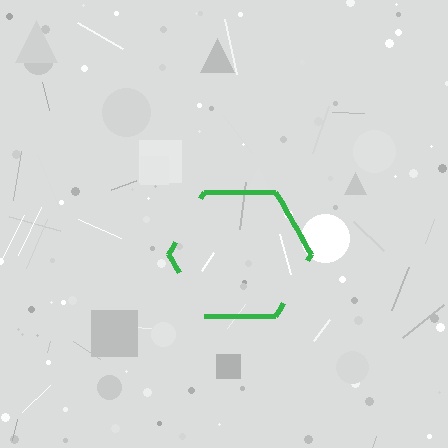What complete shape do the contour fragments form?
The contour fragments form a hexagon.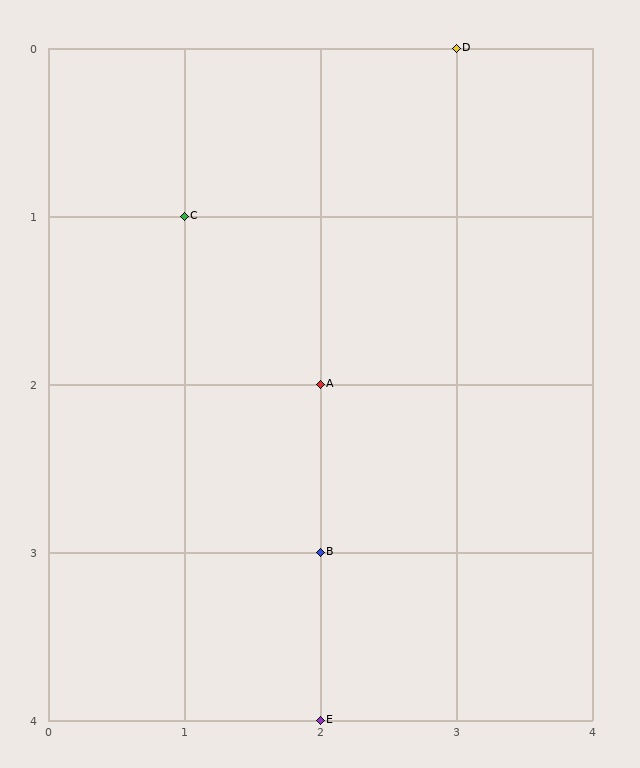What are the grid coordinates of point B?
Point B is at grid coordinates (2, 3).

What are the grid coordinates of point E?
Point E is at grid coordinates (2, 4).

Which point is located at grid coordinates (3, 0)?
Point D is at (3, 0).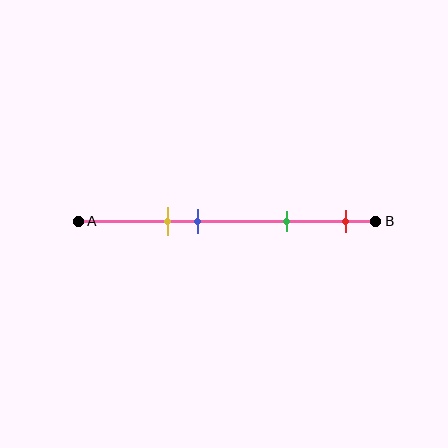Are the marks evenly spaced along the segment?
No, the marks are not evenly spaced.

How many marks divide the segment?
There are 4 marks dividing the segment.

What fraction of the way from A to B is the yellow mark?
The yellow mark is approximately 30% (0.3) of the way from A to B.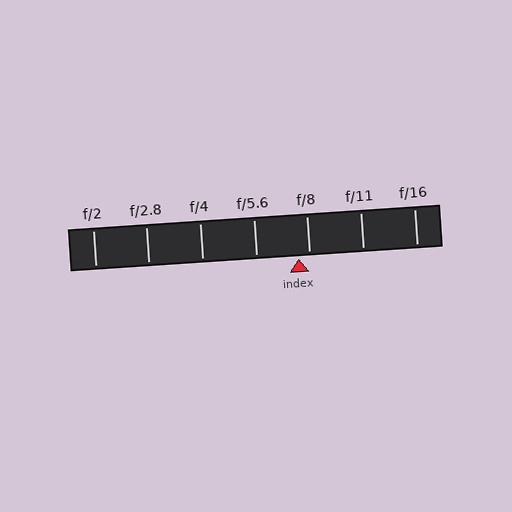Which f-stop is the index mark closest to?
The index mark is closest to f/8.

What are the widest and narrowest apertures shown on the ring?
The widest aperture shown is f/2 and the narrowest is f/16.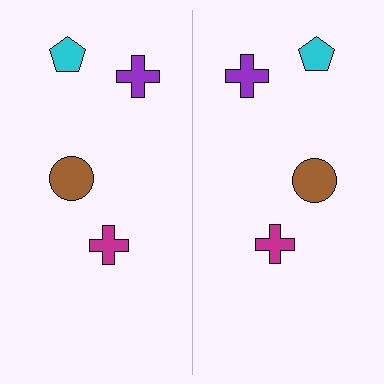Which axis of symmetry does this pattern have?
The pattern has a vertical axis of symmetry running through the center of the image.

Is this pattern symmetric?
Yes, this pattern has bilateral (reflection) symmetry.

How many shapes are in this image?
There are 8 shapes in this image.